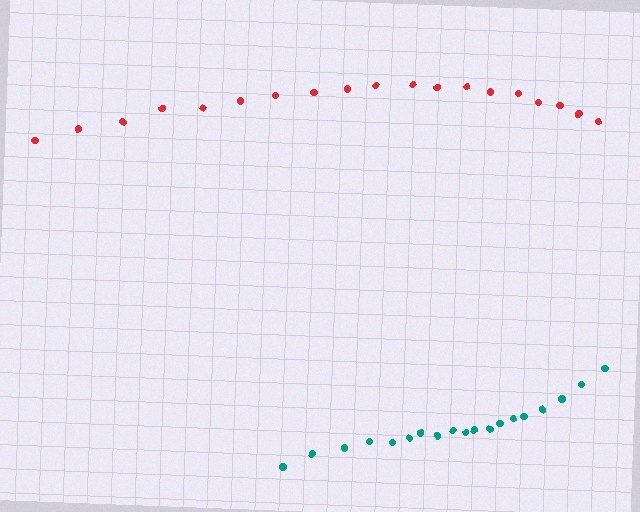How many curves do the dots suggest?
There are 2 distinct paths.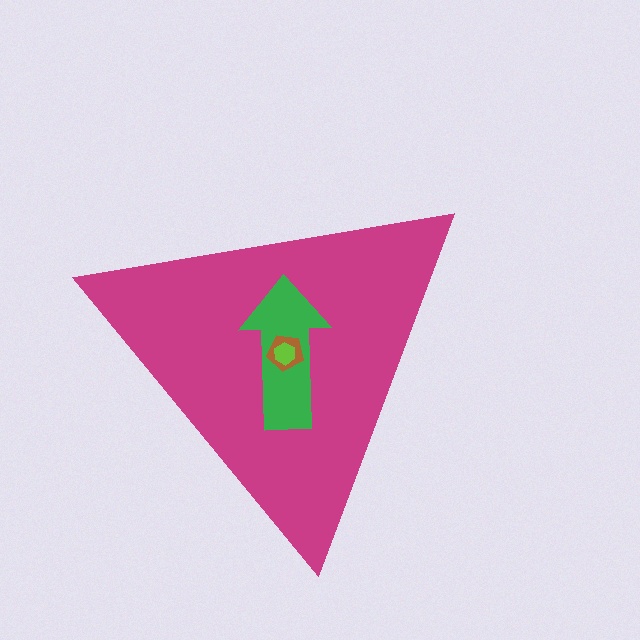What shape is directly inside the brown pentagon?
The lime hexagon.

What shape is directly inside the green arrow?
The brown pentagon.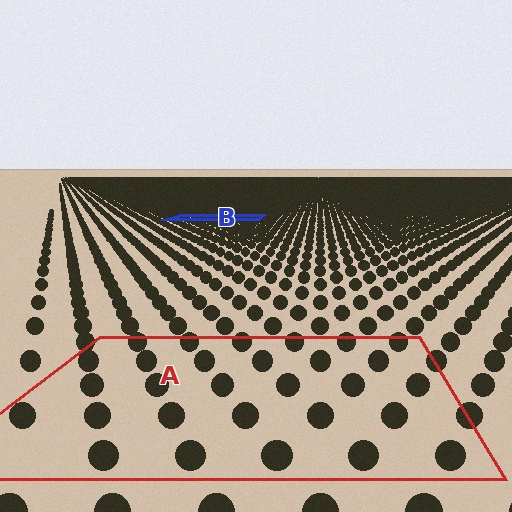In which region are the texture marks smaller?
The texture marks are smaller in region B, because it is farther away.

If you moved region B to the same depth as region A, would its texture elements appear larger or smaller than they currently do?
They would appear larger. At a closer depth, the same texture elements are projected at a bigger on-screen size.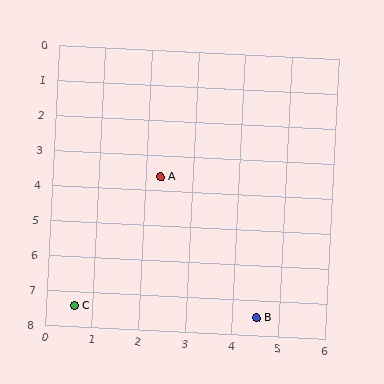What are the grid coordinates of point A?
Point A is at approximately (2.3, 3.6).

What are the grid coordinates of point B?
Point B is at approximately (4.5, 7.5).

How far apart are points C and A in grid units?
Points C and A are about 4.2 grid units apart.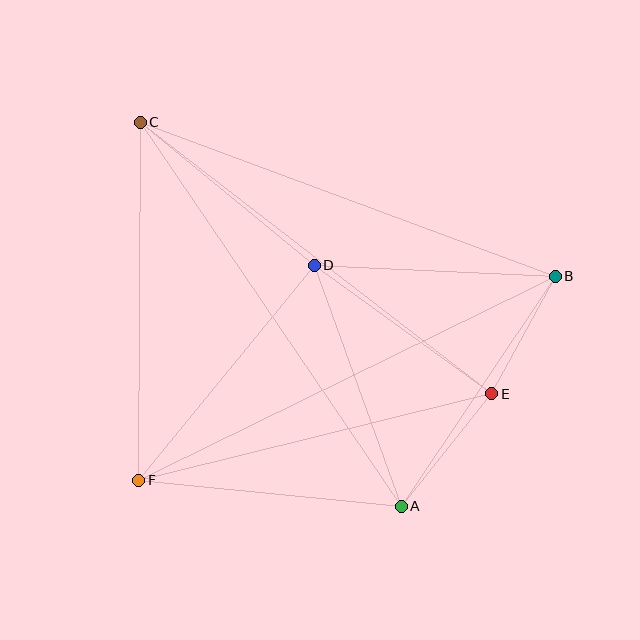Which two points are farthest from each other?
Points A and C are farthest from each other.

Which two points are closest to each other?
Points B and E are closest to each other.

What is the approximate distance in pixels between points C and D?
The distance between C and D is approximately 225 pixels.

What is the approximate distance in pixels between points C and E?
The distance between C and E is approximately 444 pixels.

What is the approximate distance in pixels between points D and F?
The distance between D and F is approximately 277 pixels.